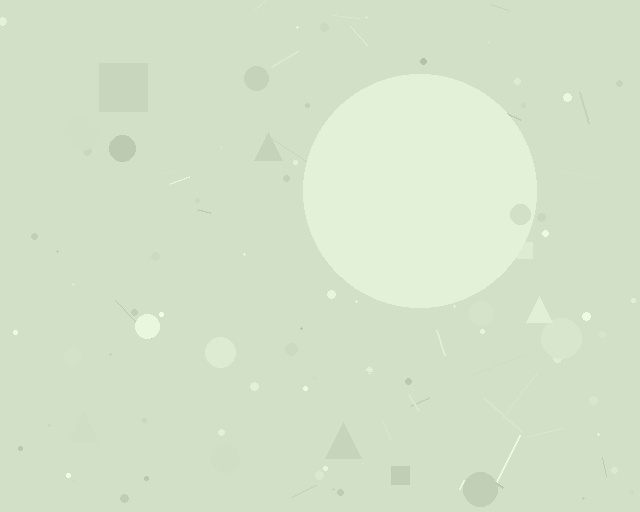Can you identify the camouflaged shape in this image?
The camouflaged shape is a circle.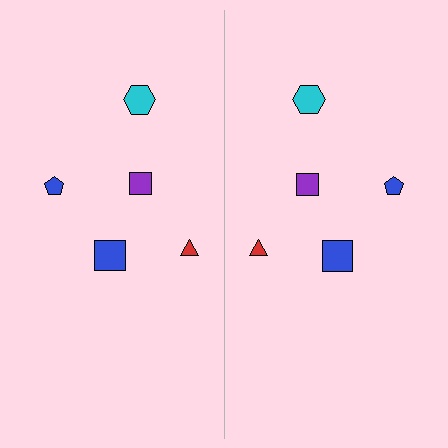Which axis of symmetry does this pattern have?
The pattern has a vertical axis of symmetry running through the center of the image.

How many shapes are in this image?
There are 10 shapes in this image.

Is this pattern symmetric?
Yes, this pattern has bilateral (reflection) symmetry.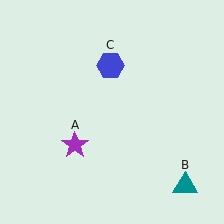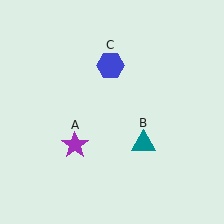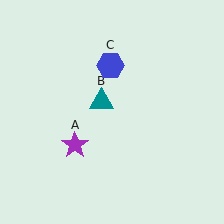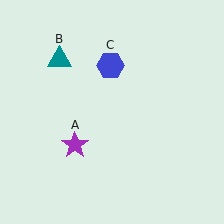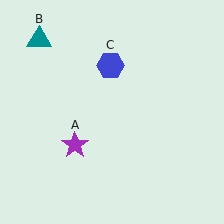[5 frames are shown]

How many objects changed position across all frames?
1 object changed position: teal triangle (object B).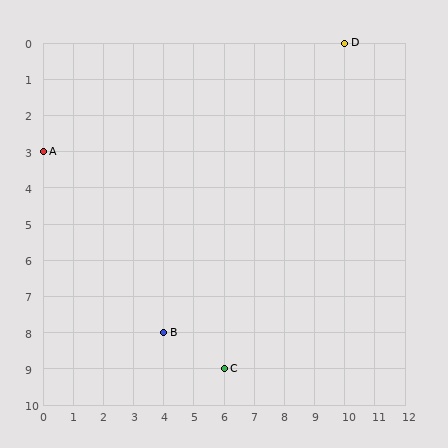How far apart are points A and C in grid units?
Points A and C are 6 columns and 6 rows apart (about 8.5 grid units diagonally).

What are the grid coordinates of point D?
Point D is at grid coordinates (10, 0).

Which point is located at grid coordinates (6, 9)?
Point C is at (6, 9).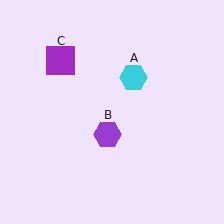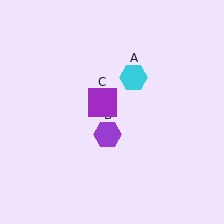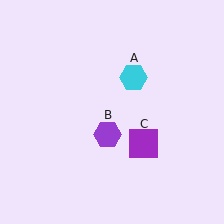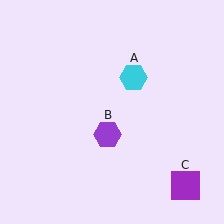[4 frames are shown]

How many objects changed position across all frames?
1 object changed position: purple square (object C).